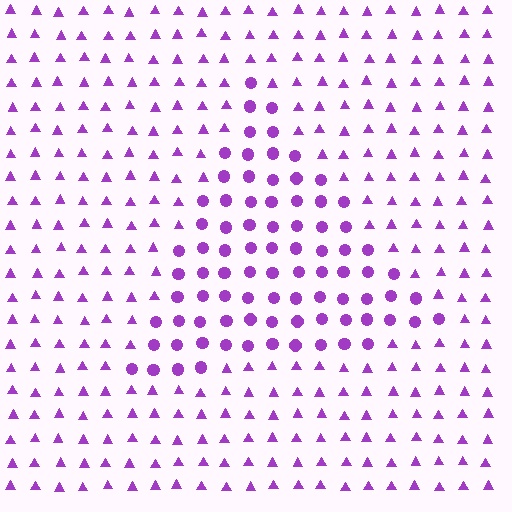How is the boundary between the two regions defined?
The boundary is defined by a change in element shape: circles inside vs. triangles outside. All elements share the same color and spacing.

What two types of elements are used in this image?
The image uses circles inside the triangle region and triangles outside it.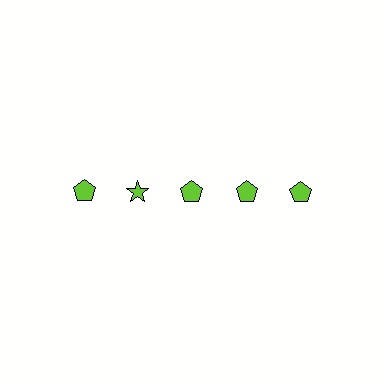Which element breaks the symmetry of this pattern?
The lime star in the top row, second from left column breaks the symmetry. All other shapes are lime pentagons.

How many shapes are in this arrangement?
There are 5 shapes arranged in a grid pattern.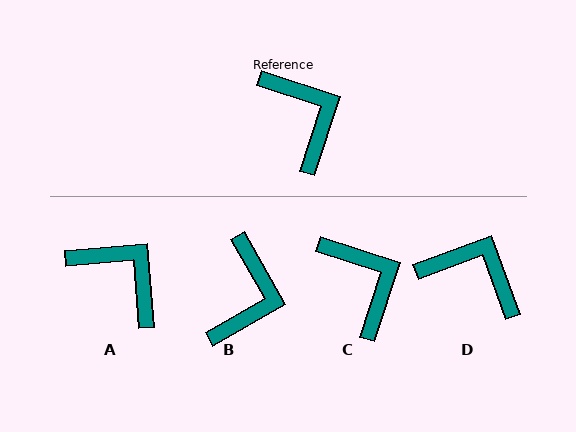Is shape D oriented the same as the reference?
No, it is off by about 38 degrees.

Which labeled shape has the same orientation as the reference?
C.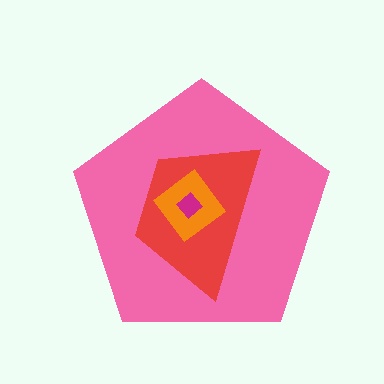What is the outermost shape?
The pink pentagon.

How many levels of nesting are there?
4.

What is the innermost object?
The magenta diamond.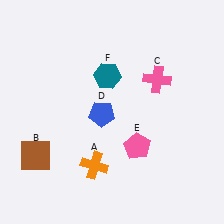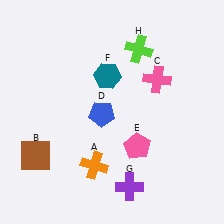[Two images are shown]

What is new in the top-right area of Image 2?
A lime cross (H) was added in the top-right area of Image 2.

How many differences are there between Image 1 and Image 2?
There are 2 differences between the two images.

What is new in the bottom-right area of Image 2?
A purple cross (G) was added in the bottom-right area of Image 2.